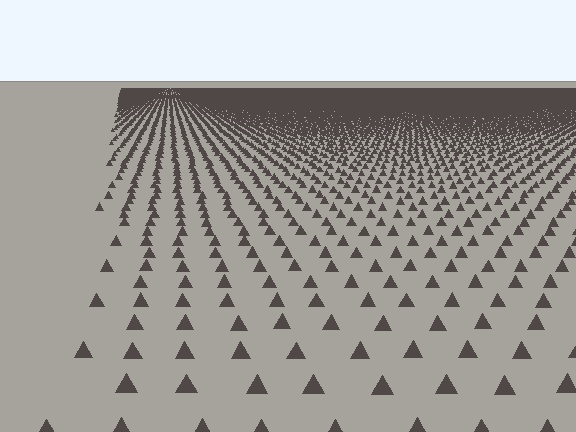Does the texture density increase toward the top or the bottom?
Density increases toward the top.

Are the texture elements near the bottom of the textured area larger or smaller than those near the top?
Larger. Near the bottom, elements are closer to the viewer and appear at a bigger on-screen size.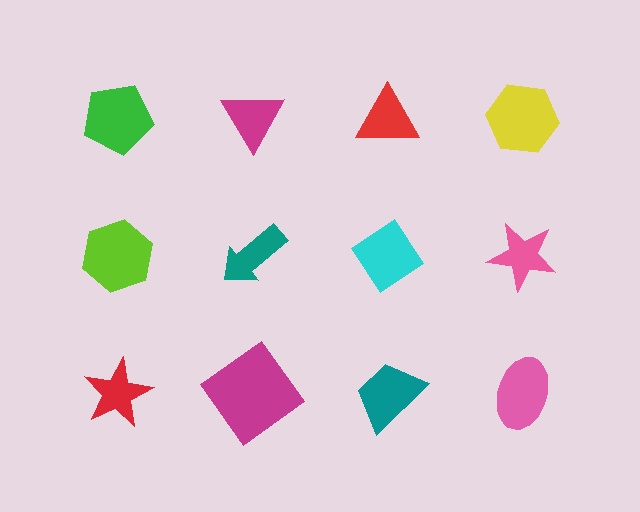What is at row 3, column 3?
A teal trapezoid.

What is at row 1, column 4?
A yellow hexagon.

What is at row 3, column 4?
A pink ellipse.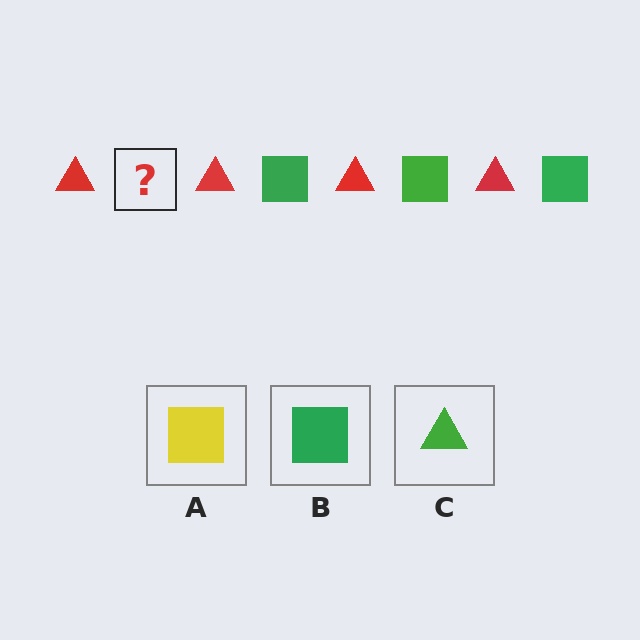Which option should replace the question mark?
Option B.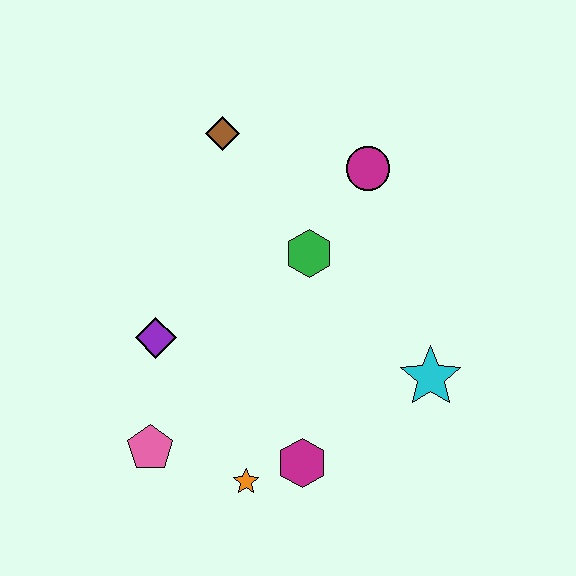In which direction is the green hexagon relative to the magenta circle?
The green hexagon is below the magenta circle.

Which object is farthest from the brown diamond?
The orange star is farthest from the brown diamond.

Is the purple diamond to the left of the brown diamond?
Yes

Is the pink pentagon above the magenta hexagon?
Yes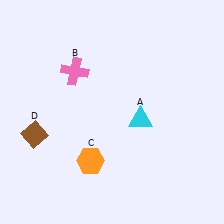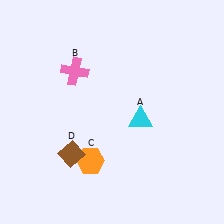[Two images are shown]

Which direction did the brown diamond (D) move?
The brown diamond (D) moved right.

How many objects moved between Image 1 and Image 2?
1 object moved between the two images.